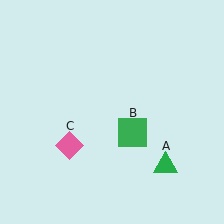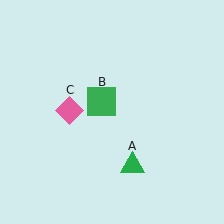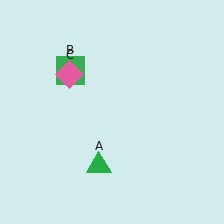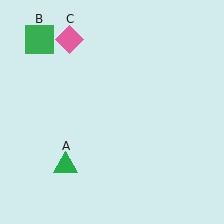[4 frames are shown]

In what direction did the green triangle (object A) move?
The green triangle (object A) moved left.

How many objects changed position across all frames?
3 objects changed position: green triangle (object A), green square (object B), pink diamond (object C).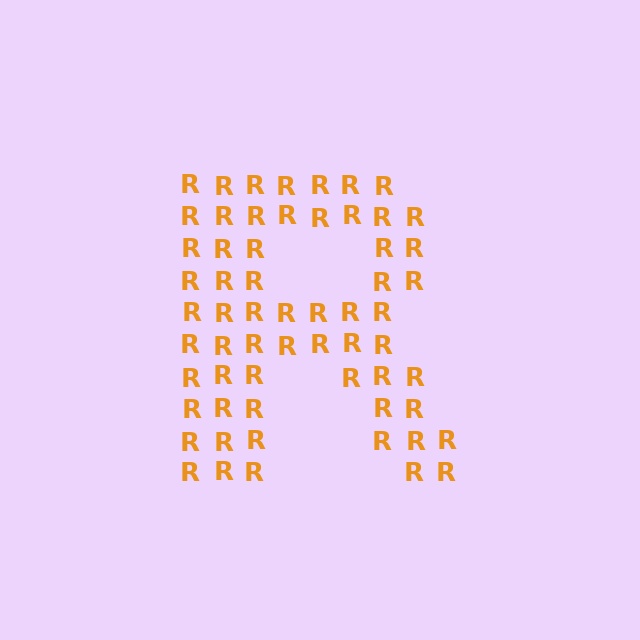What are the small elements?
The small elements are letter R's.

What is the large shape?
The large shape is the letter R.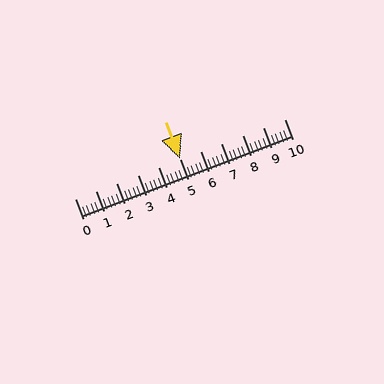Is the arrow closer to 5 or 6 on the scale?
The arrow is closer to 5.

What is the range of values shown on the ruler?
The ruler shows values from 0 to 10.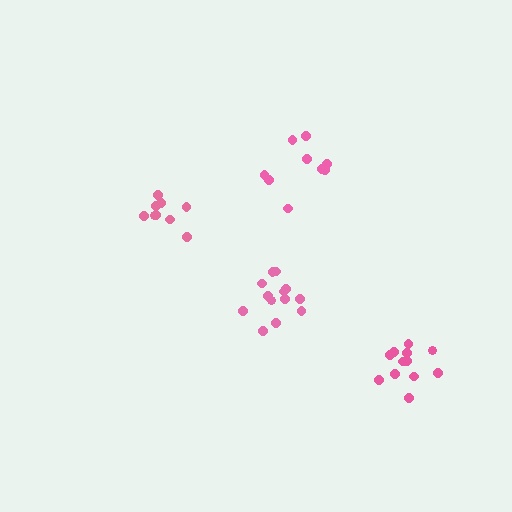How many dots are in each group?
Group 1: 9 dots, Group 2: 12 dots, Group 3: 9 dots, Group 4: 13 dots (43 total).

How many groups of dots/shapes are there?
There are 4 groups.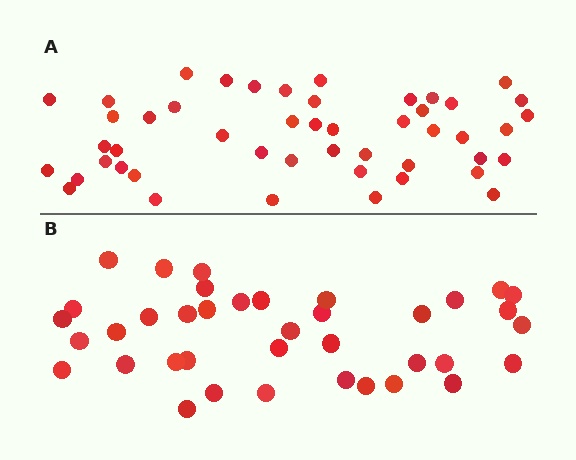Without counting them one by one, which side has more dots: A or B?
Region A (the top region) has more dots.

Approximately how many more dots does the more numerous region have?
Region A has roughly 10 or so more dots than region B.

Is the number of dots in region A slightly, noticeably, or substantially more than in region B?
Region A has noticeably more, but not dramatically so. The ratio is roughly 1.3 to 1.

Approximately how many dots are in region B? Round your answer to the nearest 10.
About 40 dots. (The exact count is 38, which rounds to 40.)